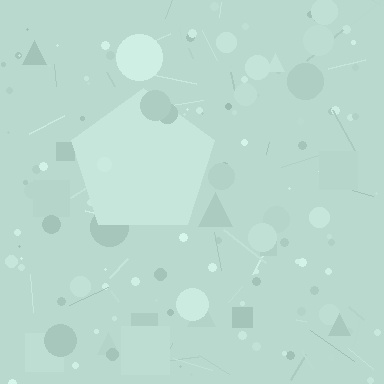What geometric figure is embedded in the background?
A pentagon is embedded in the background.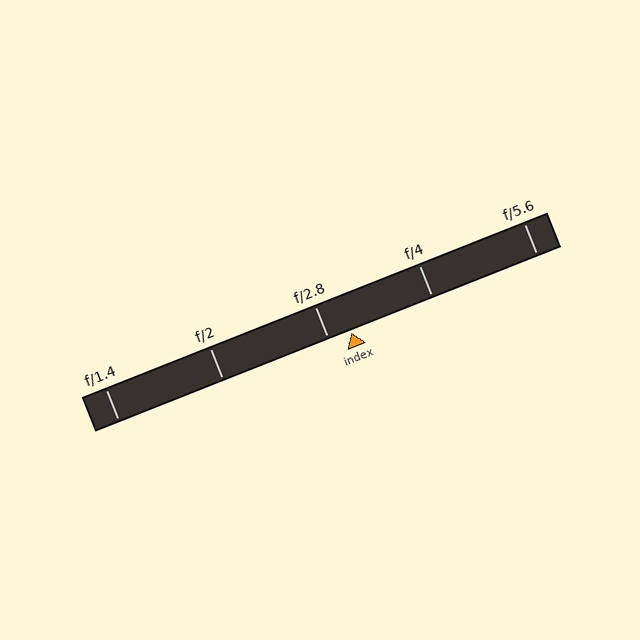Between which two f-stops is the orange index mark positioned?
The index mark is between f/2.8 and f/4.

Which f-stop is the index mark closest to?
The index mark is closest to f/2.8.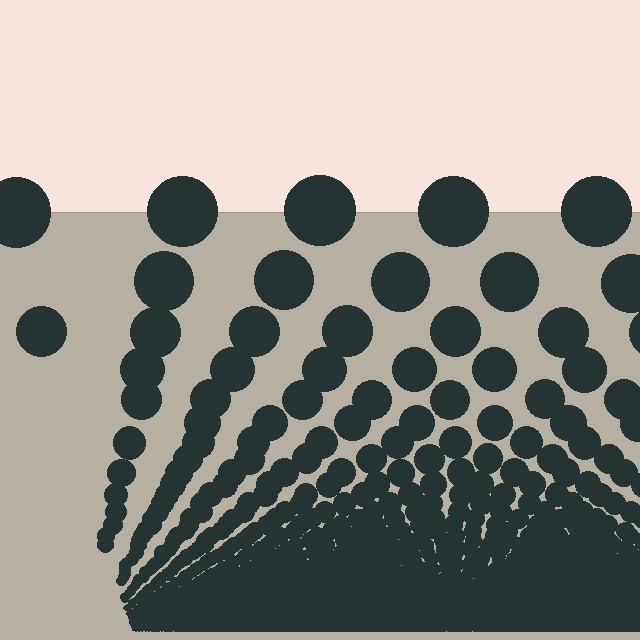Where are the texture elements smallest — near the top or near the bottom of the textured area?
Near the bottom.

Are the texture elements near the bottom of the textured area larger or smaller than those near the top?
Smaller. The gradient is inverted — elements near the bottom are smaller and denser.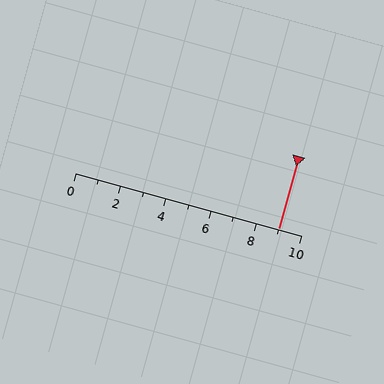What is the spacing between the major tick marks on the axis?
The major ticks are spaced 2 apart.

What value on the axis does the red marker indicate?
The marker indicates approximately 9.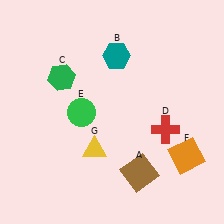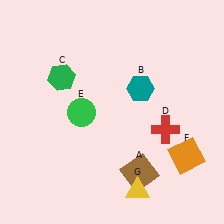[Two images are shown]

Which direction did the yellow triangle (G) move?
The yellow triangle (G) moved right.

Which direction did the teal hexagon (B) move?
The teal hexagon (B) moved down.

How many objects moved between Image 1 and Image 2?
2 objects moved between the two images.